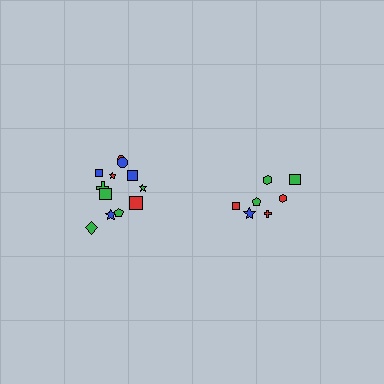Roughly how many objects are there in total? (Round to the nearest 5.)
Roughly 20 objects in total.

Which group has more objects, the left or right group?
The left group.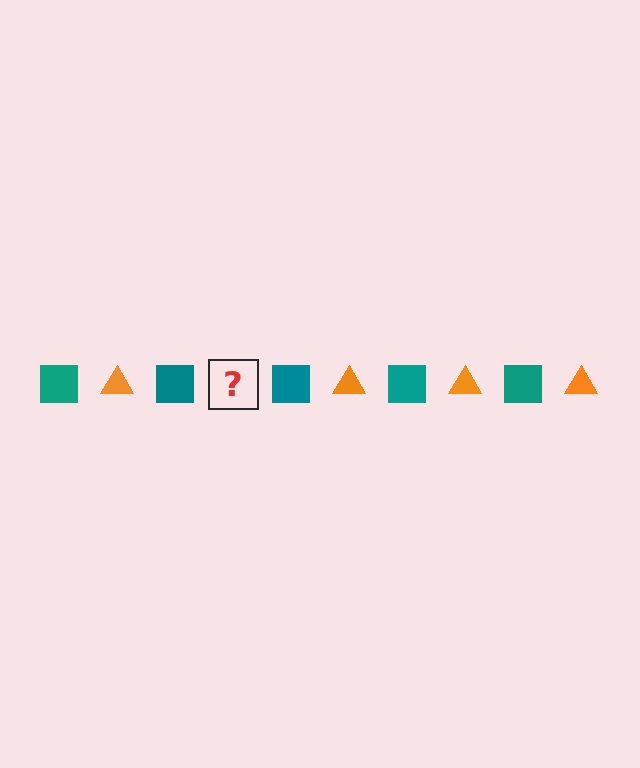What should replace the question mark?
The question mark should be replaced with an orange triangle.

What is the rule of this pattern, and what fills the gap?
The rule is that the pattern alternates between teal square and orange triangle. The gap should be filled with an orange triangle.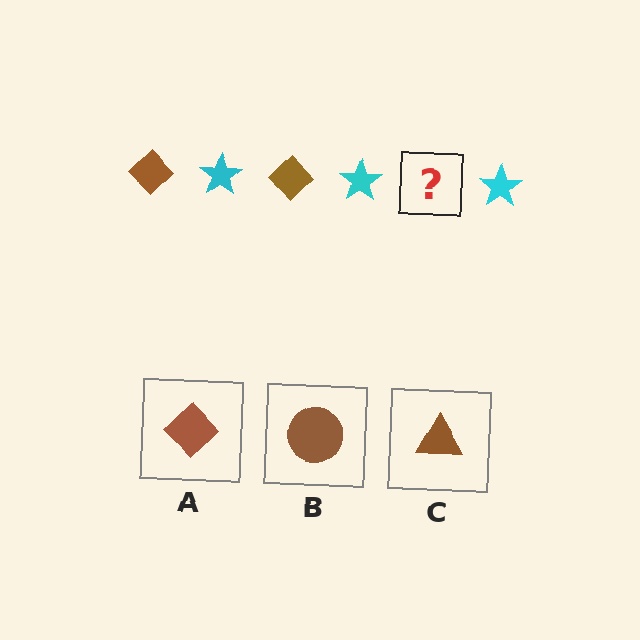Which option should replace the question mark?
Option A.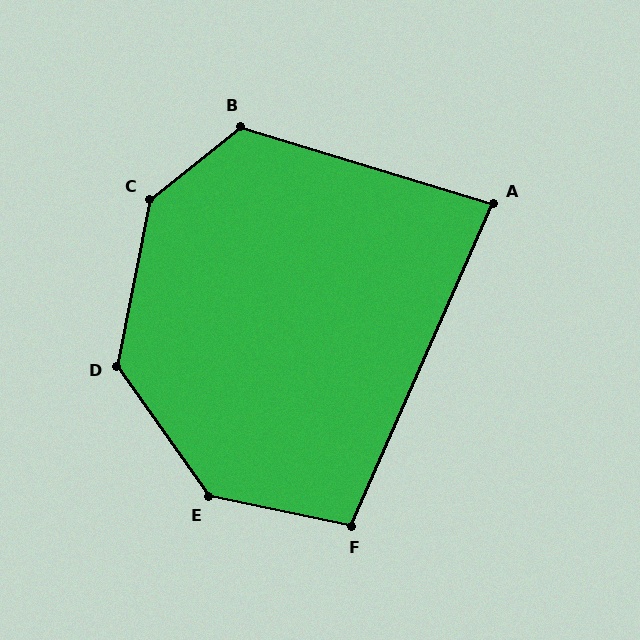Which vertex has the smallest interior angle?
A, at approximately 83 degrees.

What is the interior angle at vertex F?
Approximately 102 degrees (obtuse).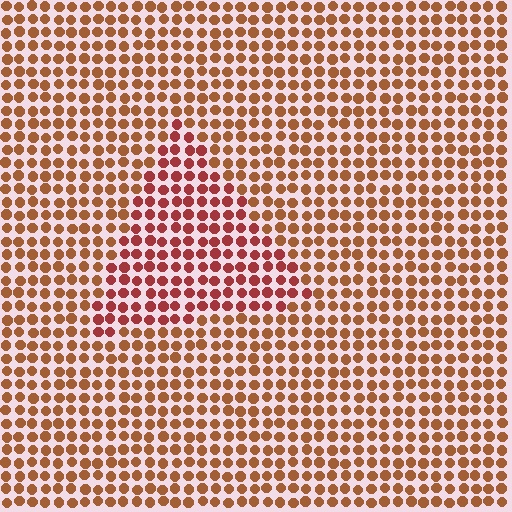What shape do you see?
I see a triangle.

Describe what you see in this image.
The image is filled with small brown elements in a uniform arrangement. A triangle-shaped region is visible where the elements are tinted to a slightly different hue, forming a subtle color boundary.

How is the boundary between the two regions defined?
The boundary is defined purely by a slight shift in hue (about 26 degrees). Spacing, size, and orientation are identical on both sides.